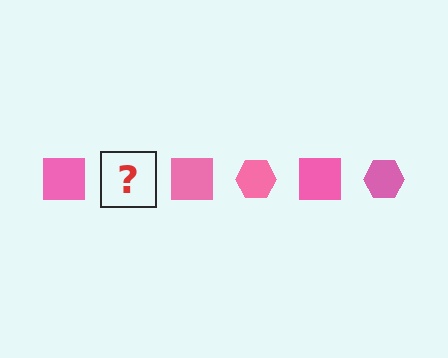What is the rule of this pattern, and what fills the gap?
The rule is that the pattern cycles through square, hexagon shapes in pink. The gap should be filled with a pink hexagon.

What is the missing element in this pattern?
The missing element is a pink hexagon.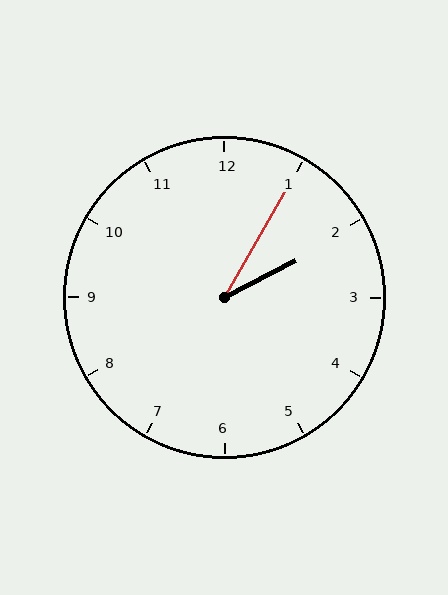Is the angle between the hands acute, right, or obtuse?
It is acute.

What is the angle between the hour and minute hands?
Approximately 32 degrees.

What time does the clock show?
2:05.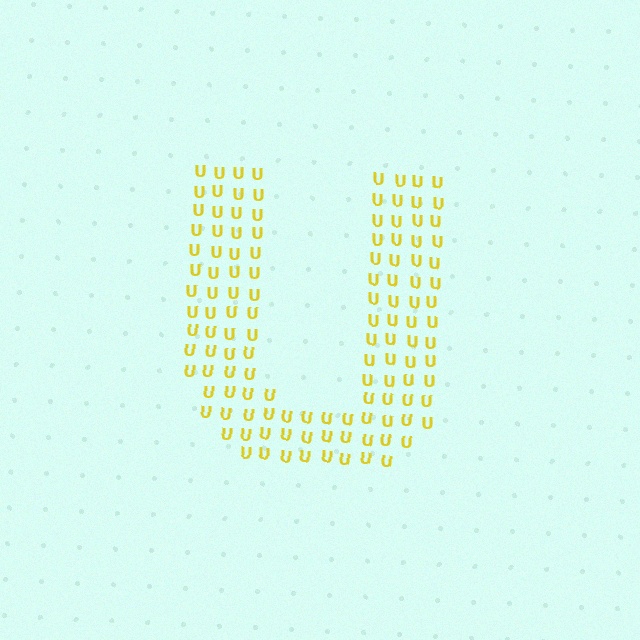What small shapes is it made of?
It is made of small letter U's.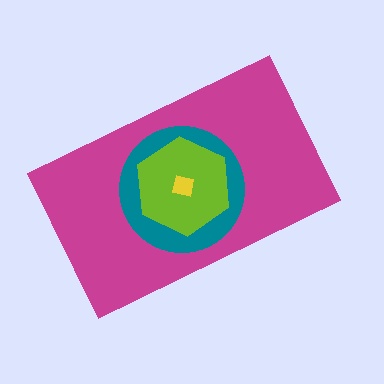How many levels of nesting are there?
4.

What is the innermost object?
The yellow square.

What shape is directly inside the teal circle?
The lime hexagon.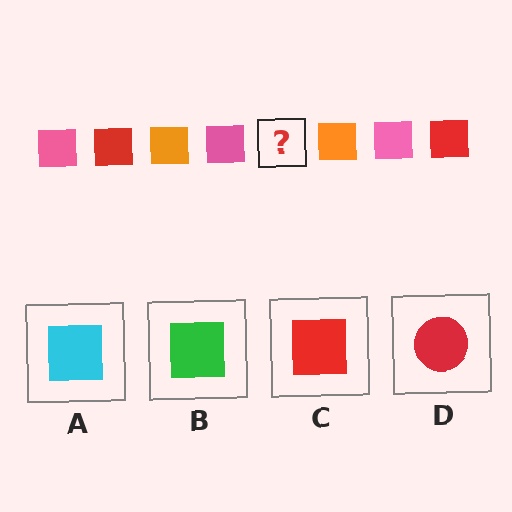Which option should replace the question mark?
Option C.